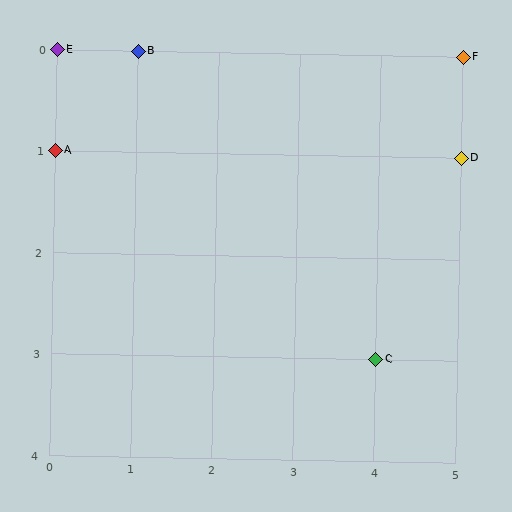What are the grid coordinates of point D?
Point D is at grid coordinates (5, 1).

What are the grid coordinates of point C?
Point C is at grid coordinates (4, 3).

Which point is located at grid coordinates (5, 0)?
Point F is at (5, 0).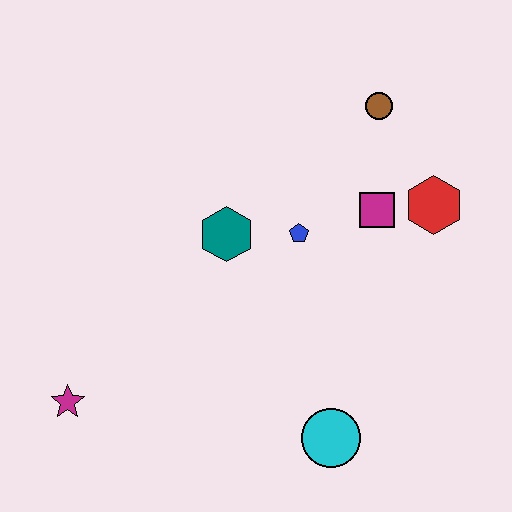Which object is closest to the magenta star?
The teal hexagon is closest to the magenta star.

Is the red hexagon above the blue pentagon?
Yes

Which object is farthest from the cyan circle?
The brown circle is farthest from the cyan circle.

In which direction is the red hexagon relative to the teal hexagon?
The red hexagon is to the right of the teal hexagon.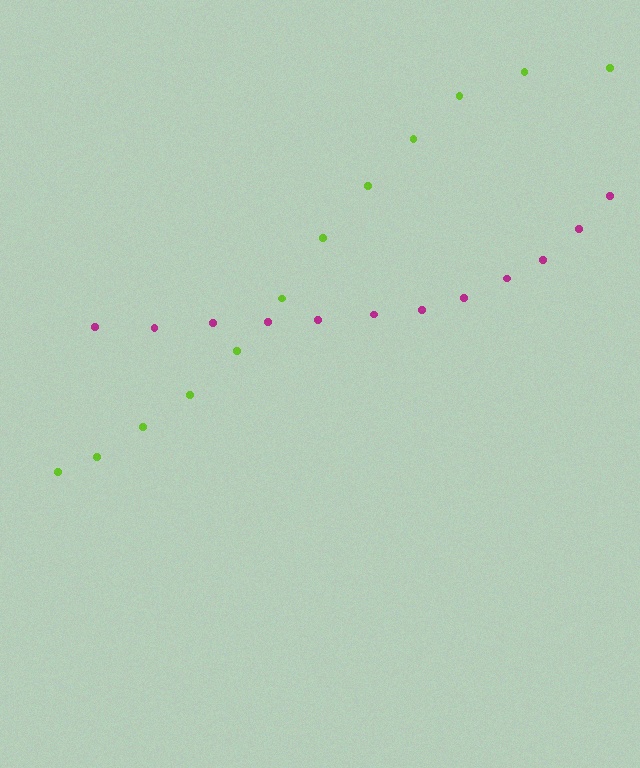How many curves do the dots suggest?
There are 2 distinct paths.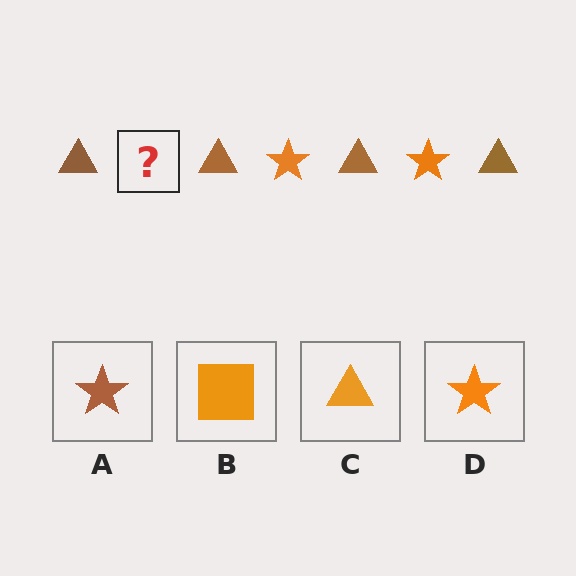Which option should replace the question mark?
Option D.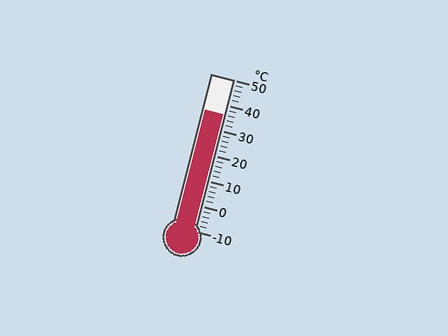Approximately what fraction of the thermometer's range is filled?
The thermometer is filled to approximately 75% of its range.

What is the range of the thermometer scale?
The thermometer scale ranges from -10°C to 50°C.